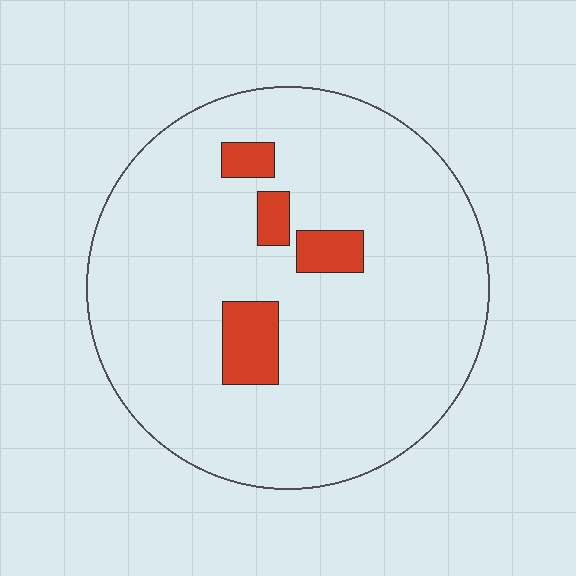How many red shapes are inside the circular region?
4.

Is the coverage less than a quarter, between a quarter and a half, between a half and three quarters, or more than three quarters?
Less than a quarter.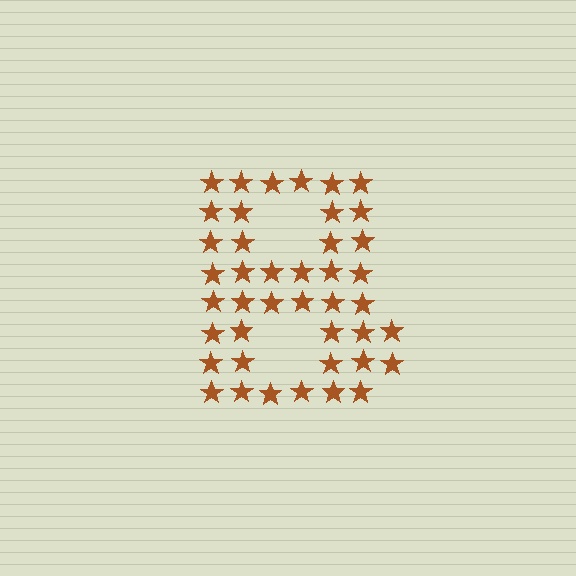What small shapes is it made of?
It is made of small stars.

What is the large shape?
The large shape is the letter B.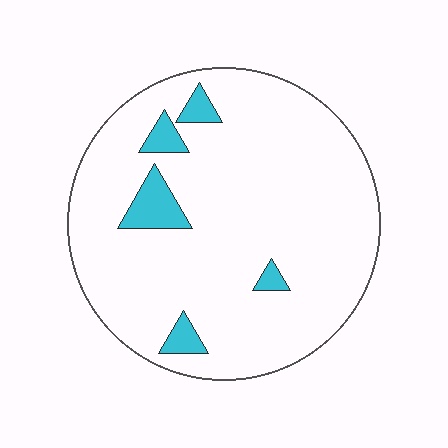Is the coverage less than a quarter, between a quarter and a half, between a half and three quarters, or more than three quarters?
Less than a quarter.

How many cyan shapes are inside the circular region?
5.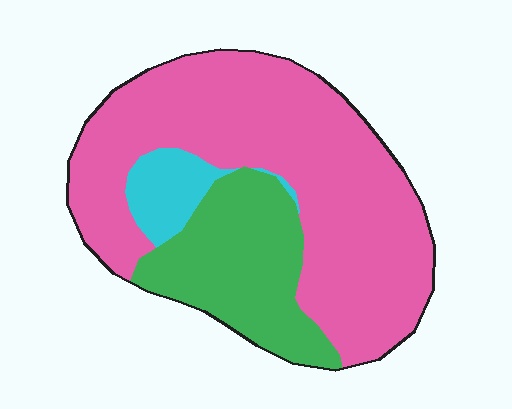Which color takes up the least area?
Cyan, at roughly 10%.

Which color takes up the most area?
Pink, at roughly 65%.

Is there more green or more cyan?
Green.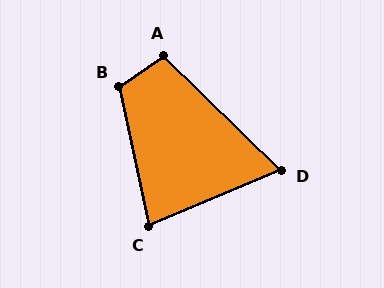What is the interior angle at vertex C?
Approximately 79 degrees (acute).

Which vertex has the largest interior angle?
B, at approximately 113 degrees.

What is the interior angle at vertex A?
Approximately 101 degrees (obtuse).